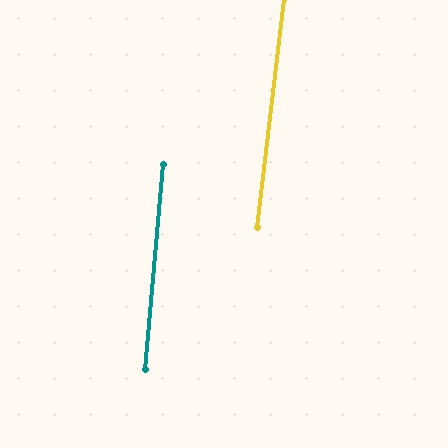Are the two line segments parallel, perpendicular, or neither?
Parallel — their directions differ by only 1.9°.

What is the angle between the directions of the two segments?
Approximately 2 degrees.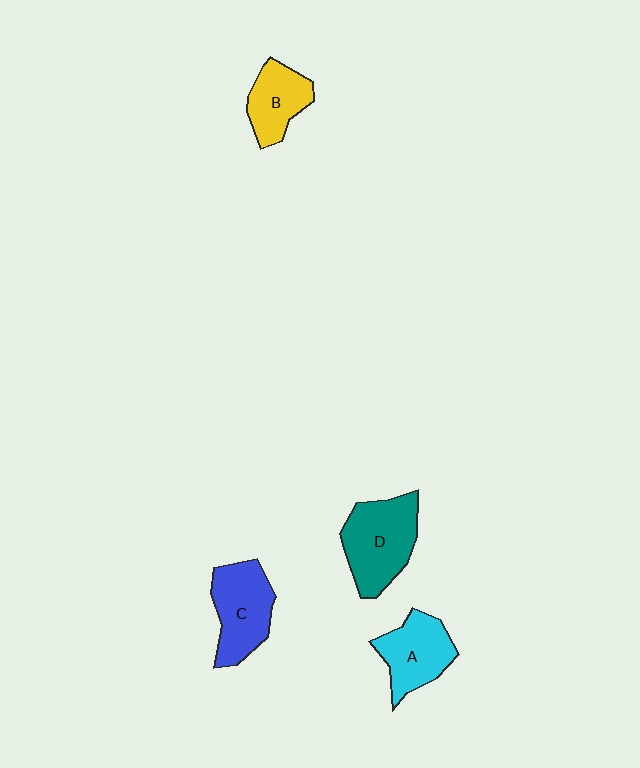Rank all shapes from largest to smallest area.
From largest to smallest: D (teal), C (blue), A (cyan), B (yellow).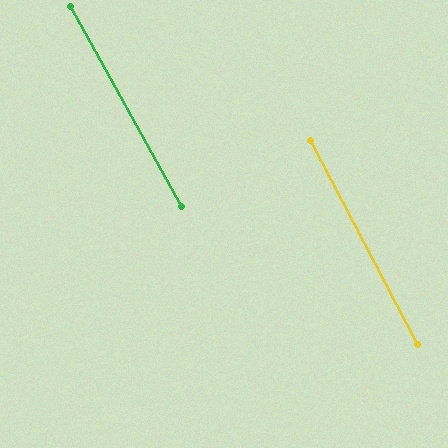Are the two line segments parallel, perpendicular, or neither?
Parallel — their directions differ by only 1.7°.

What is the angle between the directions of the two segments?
Approximately 2 degrees.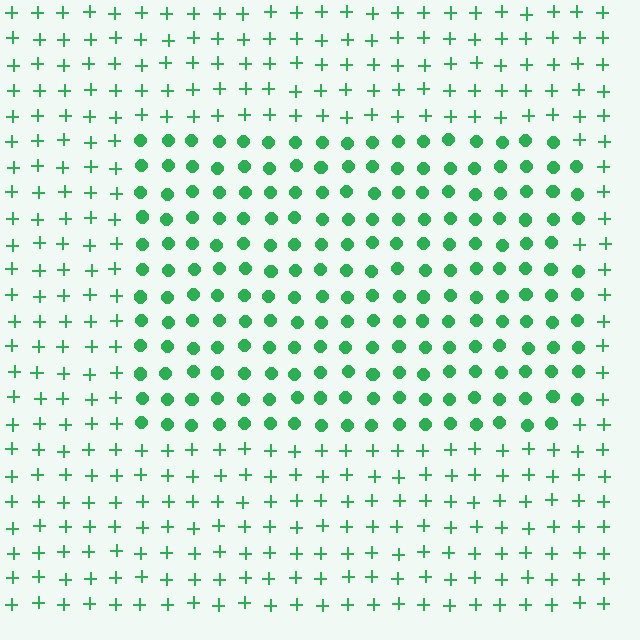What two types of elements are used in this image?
The image uses circles inside the rectangle region and plus signs outside it.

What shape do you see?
I see a rectangle.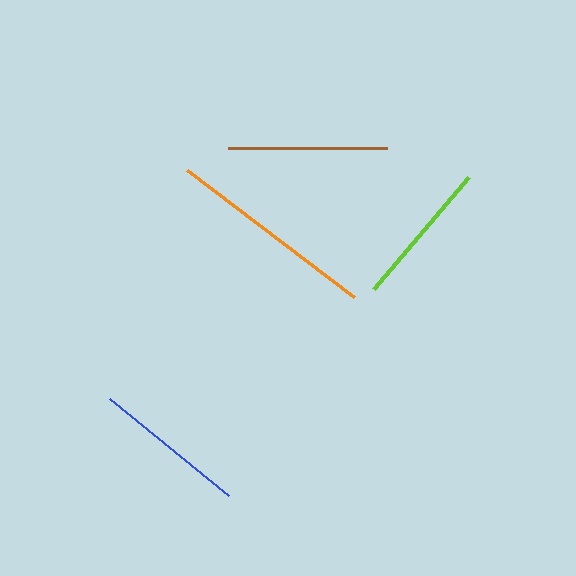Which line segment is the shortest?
The lime line is the shortest at approximately 147 pixels.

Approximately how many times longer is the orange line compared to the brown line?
The orange line is approximately 1.3 times the length of the brown line.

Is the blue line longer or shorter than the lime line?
The blue line is longer than the lime line.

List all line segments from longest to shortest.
From longest to shortest: orange, brown, blue, lime.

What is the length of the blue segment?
The blue segment is approximately 154 pixels long.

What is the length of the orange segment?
The orange segment is approximately 210 pixels long.